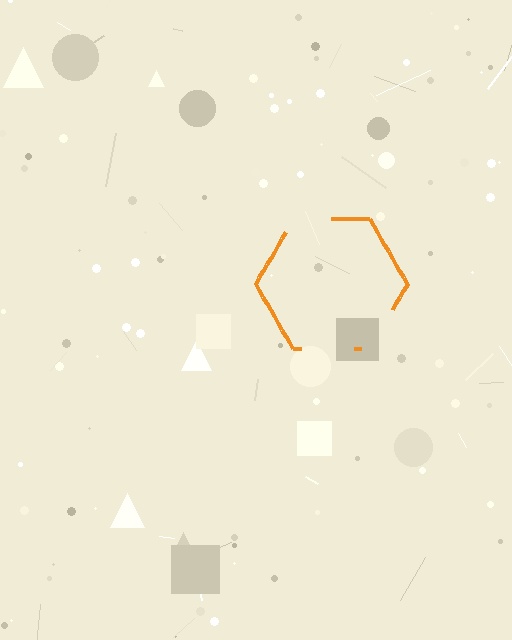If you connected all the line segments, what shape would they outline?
They would outline a hexagon.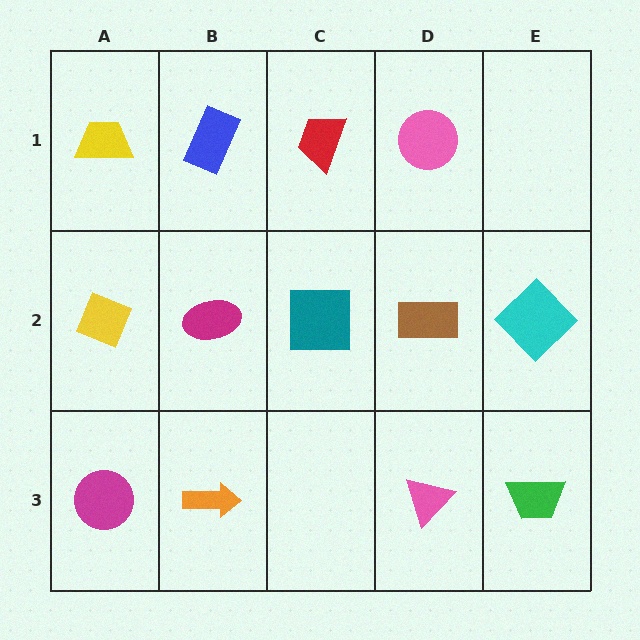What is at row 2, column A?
A yellow diamond.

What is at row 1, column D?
A pink circle.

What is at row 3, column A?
A magenta circle.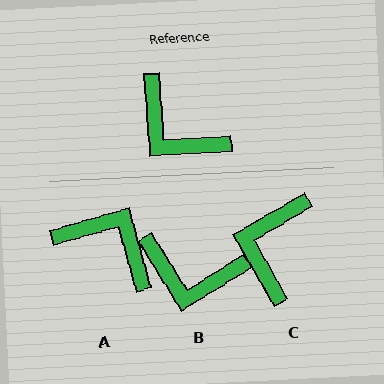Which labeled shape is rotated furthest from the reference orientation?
A, about 168 degrees away.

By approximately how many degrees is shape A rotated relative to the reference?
Approximately 168 degrees clockwise.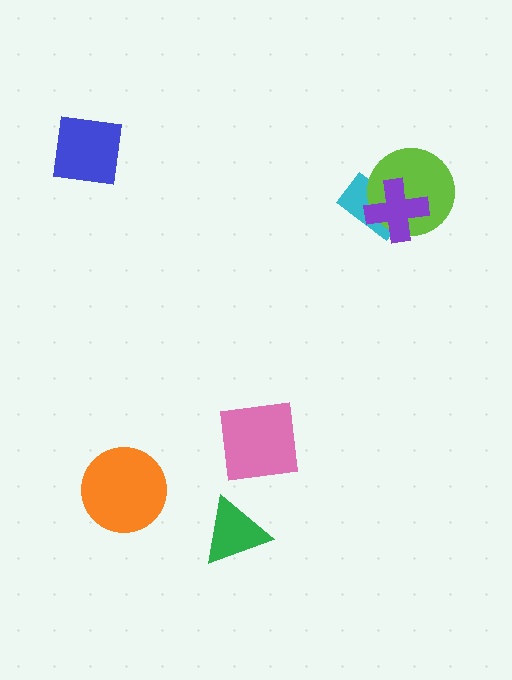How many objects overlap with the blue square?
0 objects overlap with the blue square.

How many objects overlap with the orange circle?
0 objects overlap with the orange circle.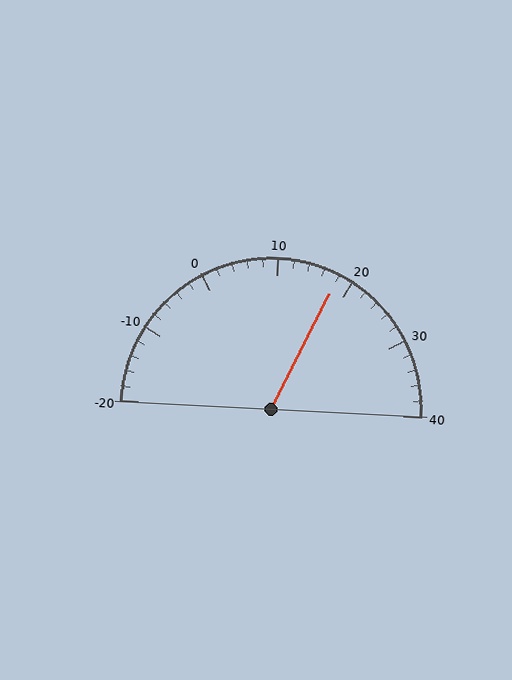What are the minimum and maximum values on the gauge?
The gauge ranges from -20 to 40.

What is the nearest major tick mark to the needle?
The nearest major tick mark is 20.